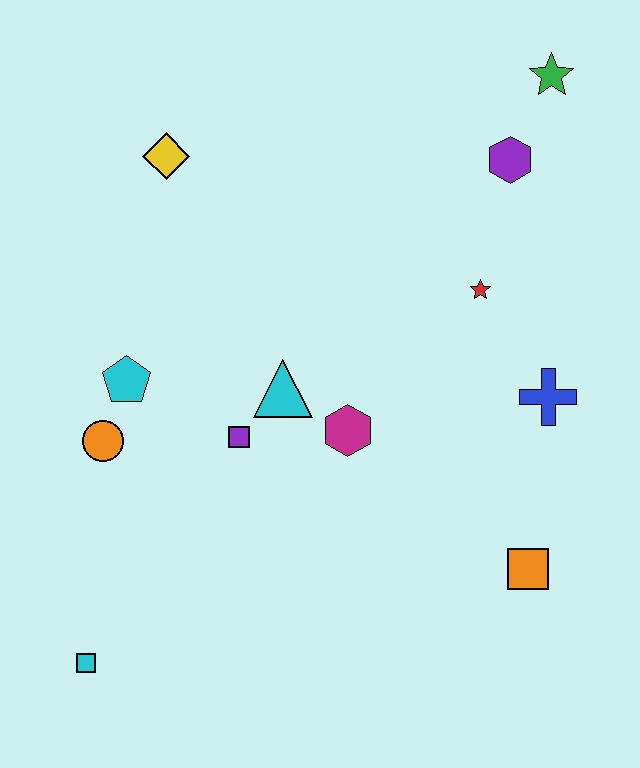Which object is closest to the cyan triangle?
The purple square is closest to the cyan triangle.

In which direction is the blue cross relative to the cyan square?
The blue cross is to the right of the cyan square.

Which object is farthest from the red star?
The cyan square is farthest from the red star.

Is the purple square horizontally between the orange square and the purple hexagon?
No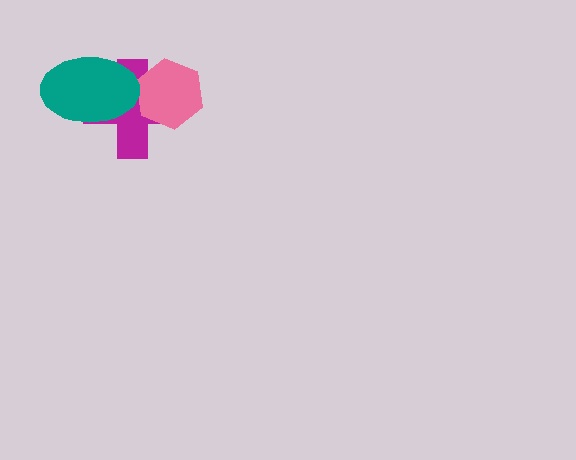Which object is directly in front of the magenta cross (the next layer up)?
The pink hexagon is directly in front of the magenta cross.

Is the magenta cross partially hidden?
Yes, it is partially covered by another shape.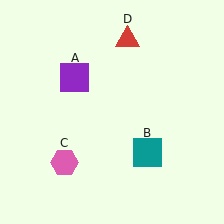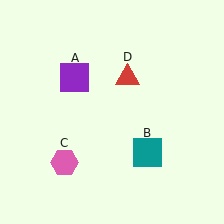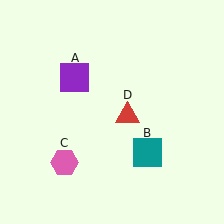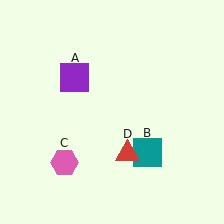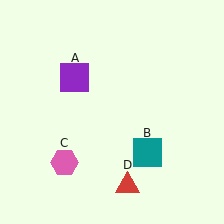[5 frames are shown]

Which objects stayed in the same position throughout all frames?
Purple square (object A) and teal square (object B) and pink hexagon (object C) remained stationary.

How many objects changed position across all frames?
1 object changed position: red triangle (object D).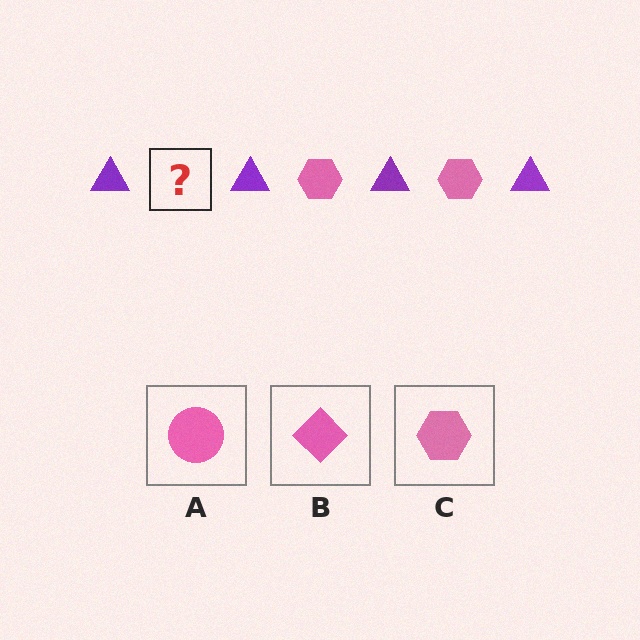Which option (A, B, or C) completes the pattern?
C.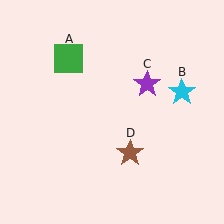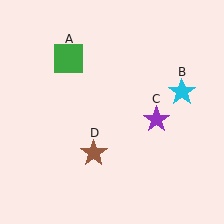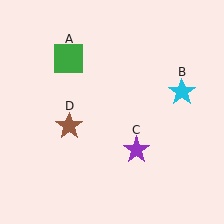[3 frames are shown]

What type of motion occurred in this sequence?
The purple star (object C), brown star (object D) rotated clockwise around the center of the scene.